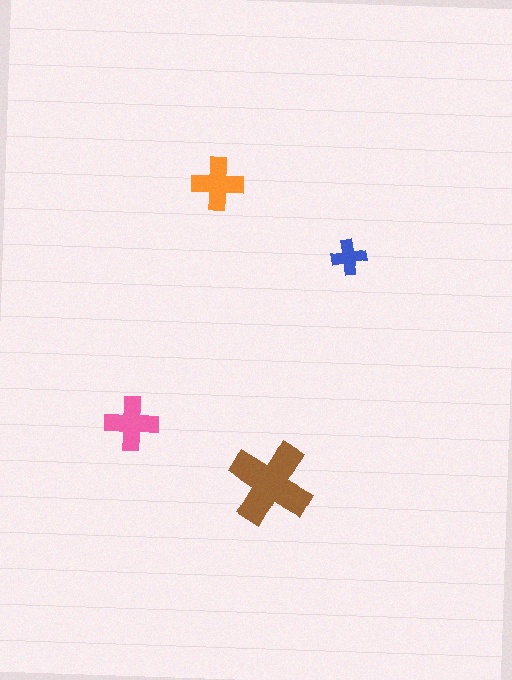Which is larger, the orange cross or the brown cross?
The brown one.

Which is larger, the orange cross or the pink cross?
The pink one.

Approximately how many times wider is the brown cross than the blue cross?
About 2.5 times wider.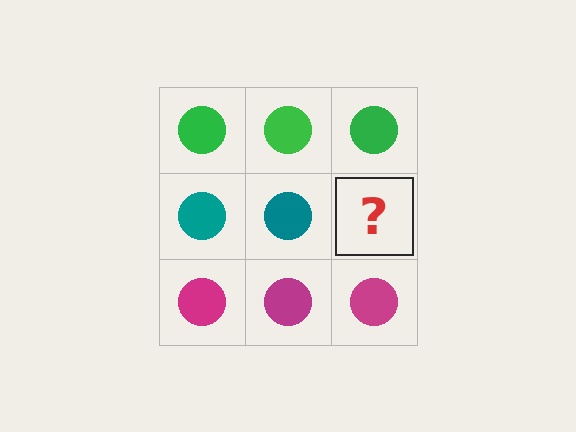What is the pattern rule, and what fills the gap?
The rule is that each row has a consistent color. The gap should be filled with a teal circle.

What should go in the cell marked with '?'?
The missing cell should contain a teal circle.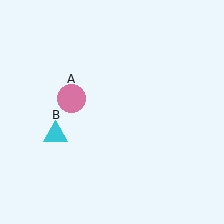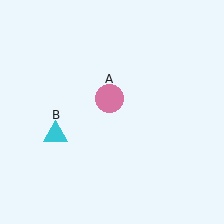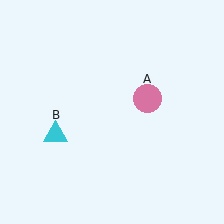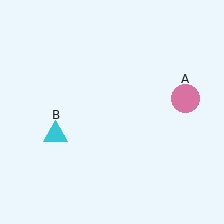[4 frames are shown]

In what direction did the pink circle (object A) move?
The pink circle (object A) moved right.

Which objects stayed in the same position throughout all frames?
Cyan triangle (object B) remained stationary.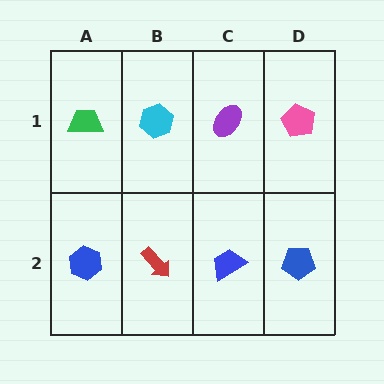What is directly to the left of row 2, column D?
A blue trapezoid.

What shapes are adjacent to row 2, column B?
A cyan hexagon (row 1, column B), a blue hexagon (row 2, column A), a blue trapezoid (row 2, column C).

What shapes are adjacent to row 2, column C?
A purple ellipse (row 1, column C), a red arrow (row 2, column B), a blue pentagon (row 2, column D).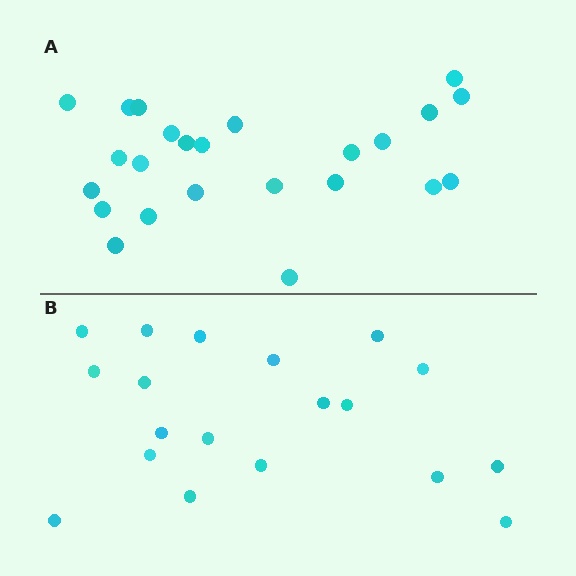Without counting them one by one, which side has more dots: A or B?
Region A (the top region) has more dots.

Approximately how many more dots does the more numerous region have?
Region A has about 5 more dots than region B.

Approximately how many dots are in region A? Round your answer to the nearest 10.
About 20 dots. (The exact count is 24, which rounds to 20.)